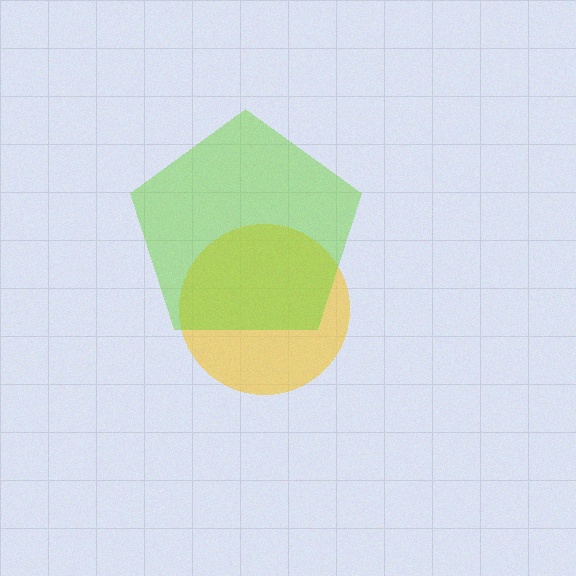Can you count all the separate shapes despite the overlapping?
Yes, there are 2 separate shapes.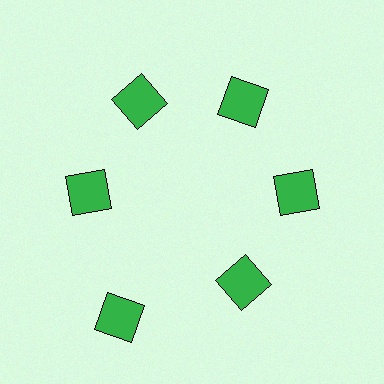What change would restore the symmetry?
The symmetry would be restored by moving it inward, back onto the ring so that all 6 squares sit at equal angles and equal distance from the center.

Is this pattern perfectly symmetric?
No. The 6 green squares are arranged in a ring, but one element near the 7 o'clock position is pushed outward from the center, breaking the 6-fold rotational symmetry.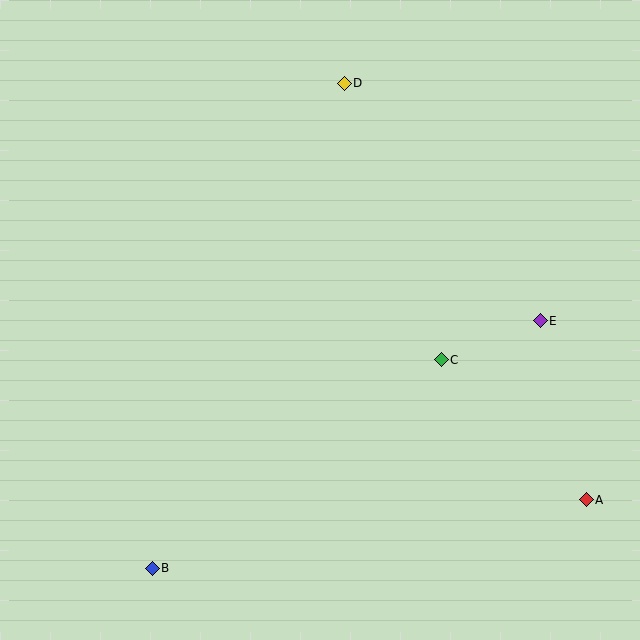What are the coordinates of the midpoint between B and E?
The midpoint between B and E is at (346, 445).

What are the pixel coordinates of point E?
Point E is at (540, 321).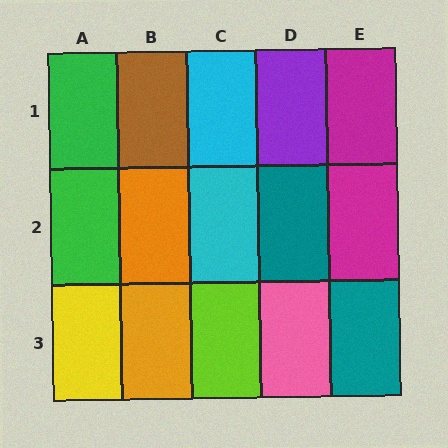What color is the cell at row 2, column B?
Orange.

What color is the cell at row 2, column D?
Teal.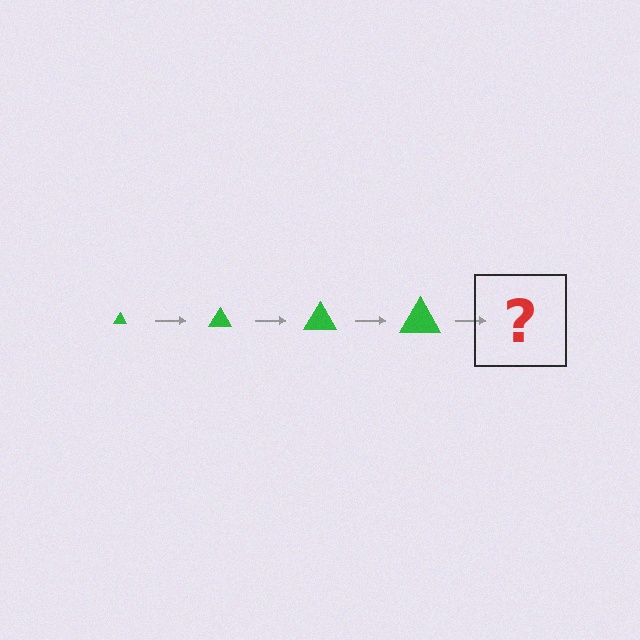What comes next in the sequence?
The next element should be a green triangle, larger than the previous one.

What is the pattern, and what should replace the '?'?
The pattern is that the triangle gets progressively larger each step. The '?' should be a green triangle, larger than the previous one.